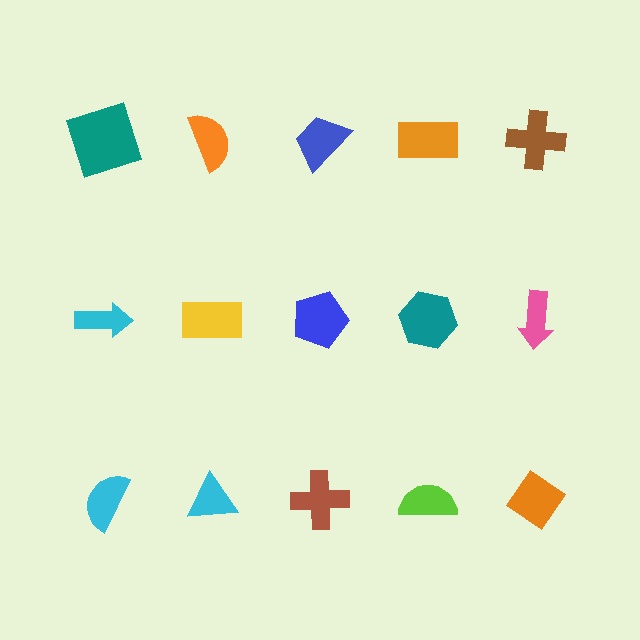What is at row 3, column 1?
A cyan semicircle.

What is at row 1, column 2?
An orange semicircle.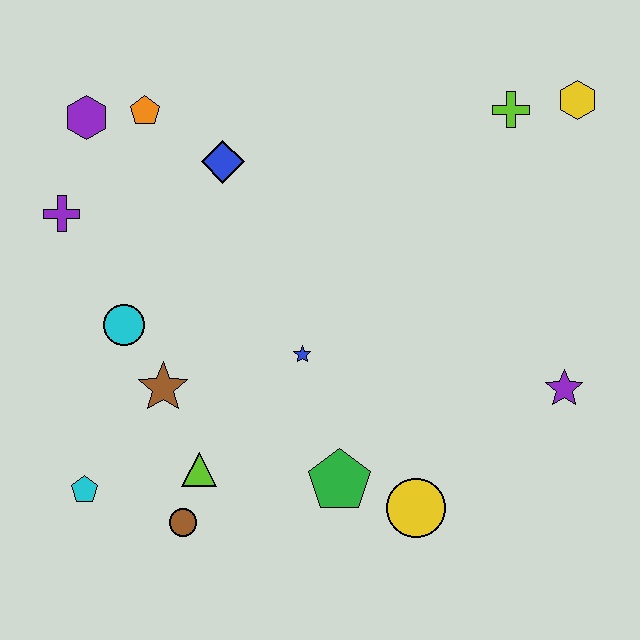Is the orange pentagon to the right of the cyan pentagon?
Yes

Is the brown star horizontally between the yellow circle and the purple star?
No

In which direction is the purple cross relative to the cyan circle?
The purple cross is above the cyan circle.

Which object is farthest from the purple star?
The purple hexagon is farthest from the purple star.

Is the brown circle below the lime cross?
Yes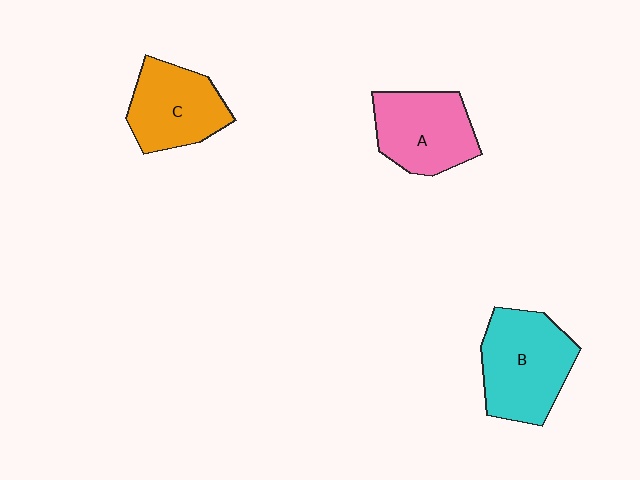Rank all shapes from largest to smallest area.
From largest to smallest: B (cyan), A (pink), C (orange).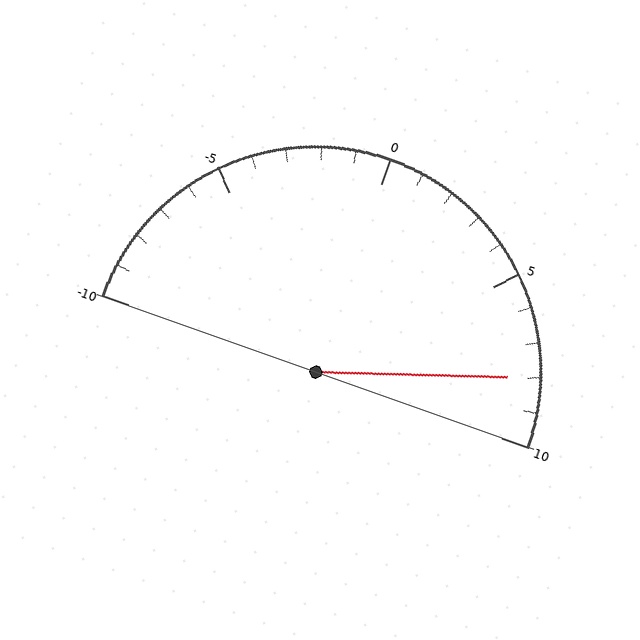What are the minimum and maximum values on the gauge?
The gauge ranges from -10 to 10.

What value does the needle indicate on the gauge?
The needle indicates approximately 8.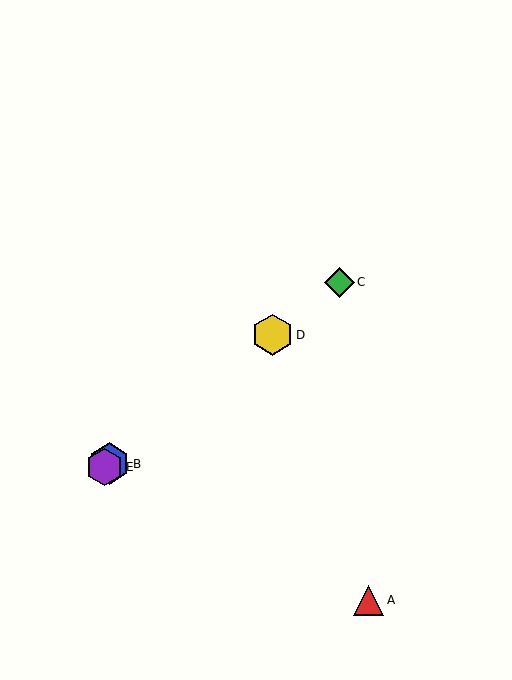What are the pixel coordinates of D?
Object D is at (273, 335).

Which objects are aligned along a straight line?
Objects B, C, D, E are aligned along a straight line.